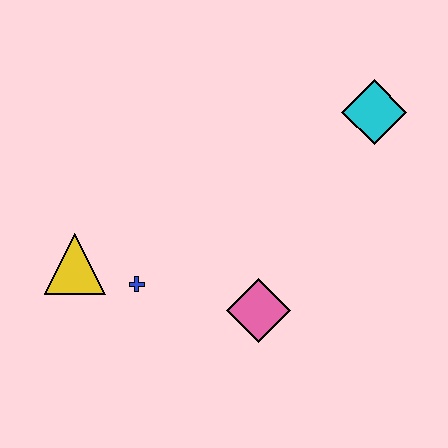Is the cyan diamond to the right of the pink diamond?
Yes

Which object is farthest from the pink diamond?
The cyan diamond is farthest from the pink diamond.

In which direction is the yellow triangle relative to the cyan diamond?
The yellow triangle is to the left of the cyan diamond.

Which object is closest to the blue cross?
The yellow triangle is closest to the blue cross.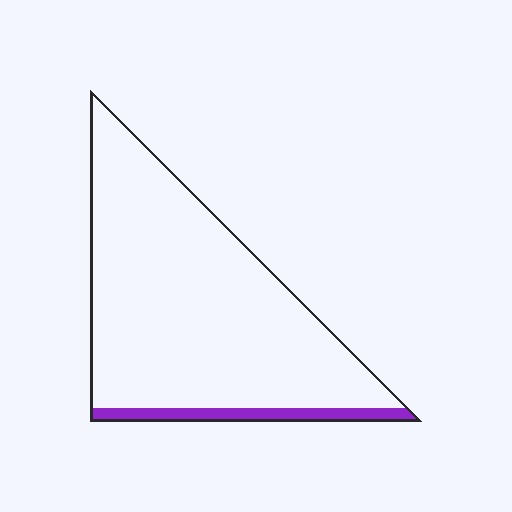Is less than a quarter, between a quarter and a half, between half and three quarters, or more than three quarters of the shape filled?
Less than a quarter.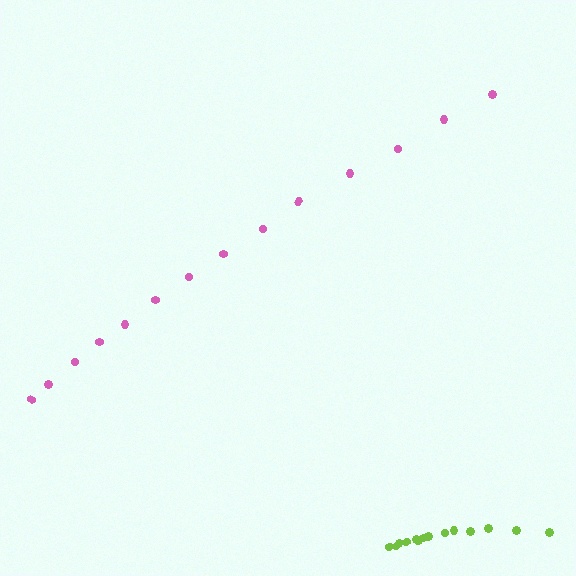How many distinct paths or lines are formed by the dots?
There are 2 distinct paths.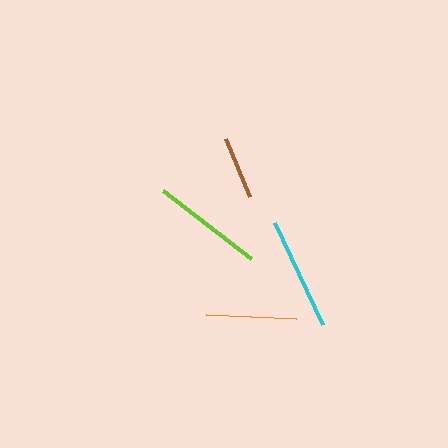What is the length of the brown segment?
The brown segment is approximately 63 pixels long.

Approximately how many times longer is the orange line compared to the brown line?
The orange line is approximately 1.4 times the length of the brown line.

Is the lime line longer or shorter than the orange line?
The lime line is longer than the orange line.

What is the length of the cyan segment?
The cyan segment is approximately 113 pixels long.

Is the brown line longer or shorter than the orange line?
The orange line is longer than the brown line.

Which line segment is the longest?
The cyan line is the longest at approximately 113 pixels.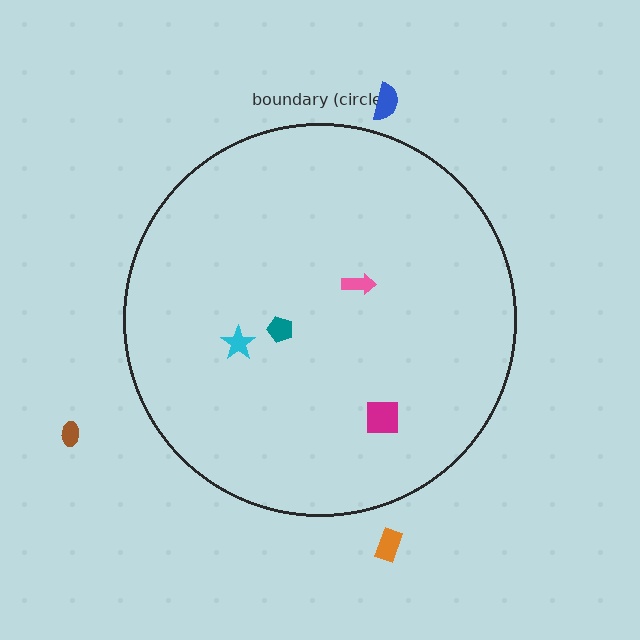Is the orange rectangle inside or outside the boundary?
Outside.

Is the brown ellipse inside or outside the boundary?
Outside.